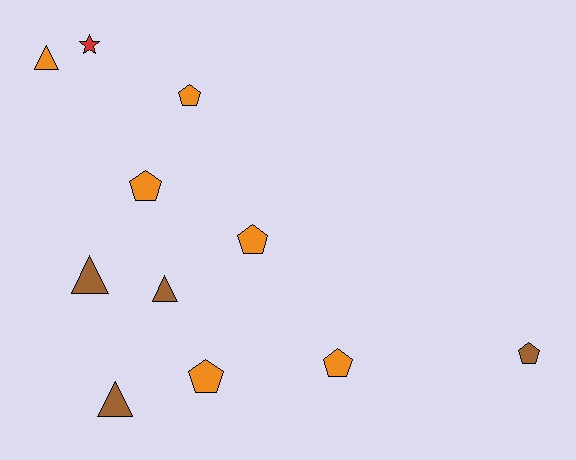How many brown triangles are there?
There are 3 brown triangles.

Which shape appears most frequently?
Pentagon, with 6 objects.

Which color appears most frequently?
Orange, with 6 objects.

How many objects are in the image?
There are 11 objects.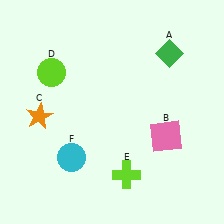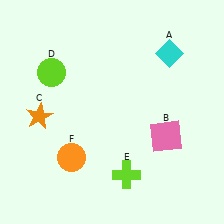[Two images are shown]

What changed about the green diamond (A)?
In Image 1, A is green. In Image 2, it changed to cyan.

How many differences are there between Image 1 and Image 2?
There are 2 differences between the two images.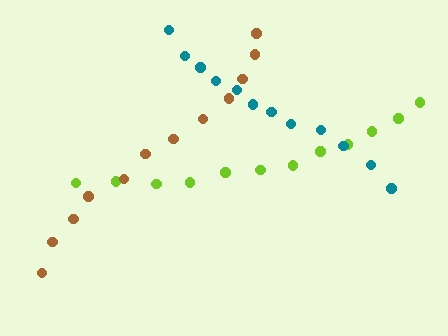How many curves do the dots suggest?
There are 3 distinct paths.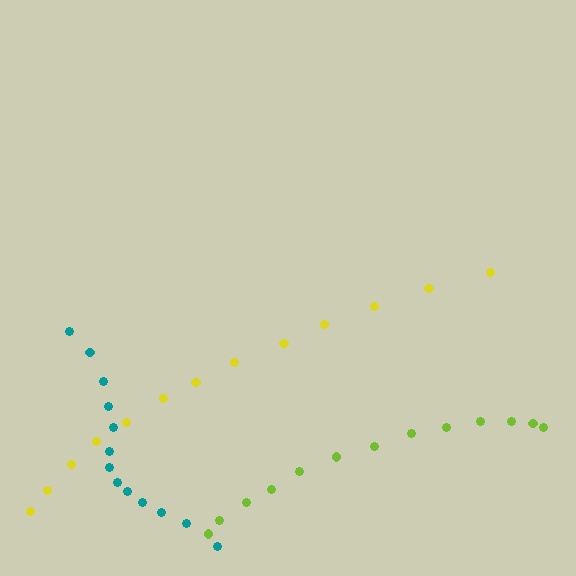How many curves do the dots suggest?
There are 3 distinct paths.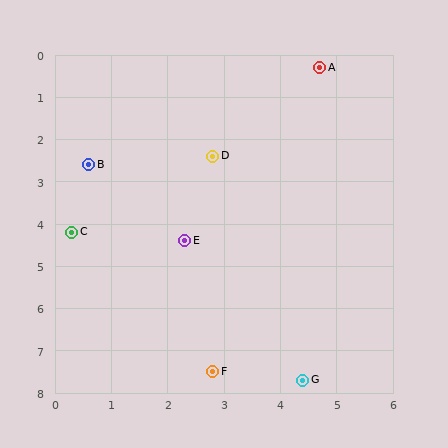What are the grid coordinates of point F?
Point F is at approximately (2.8, 7.5).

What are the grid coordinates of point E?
Point E is at approximately (2.3, 4.4).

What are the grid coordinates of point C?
Point C is at approximately (0.3, 4.2).